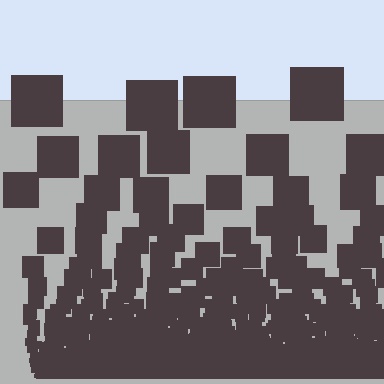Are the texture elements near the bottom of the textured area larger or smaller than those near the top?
Smaller. The gradient is inverted — elements near the bottom are smaller and denser.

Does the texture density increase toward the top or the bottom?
Density increases toward the bottom.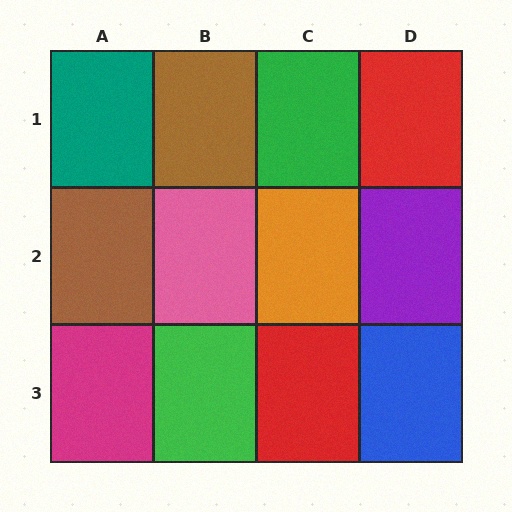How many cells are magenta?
1 cell is magenta.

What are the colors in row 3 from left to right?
Magenta, green, red, blue.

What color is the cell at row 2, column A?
Brown.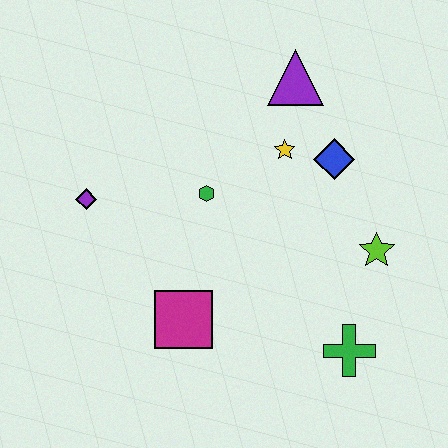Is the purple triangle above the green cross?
Yes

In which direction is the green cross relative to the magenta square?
The green cross is to the right of the magenta square.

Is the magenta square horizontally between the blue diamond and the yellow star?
No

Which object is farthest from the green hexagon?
The green cross is farthest from the green hexagon.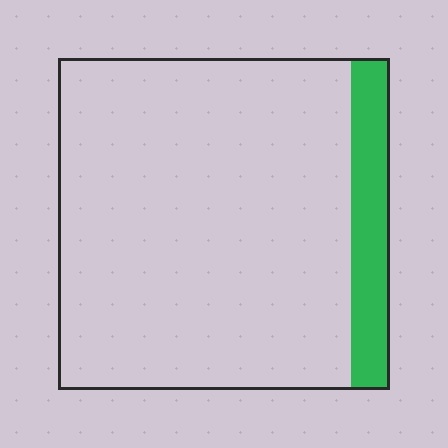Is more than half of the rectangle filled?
No.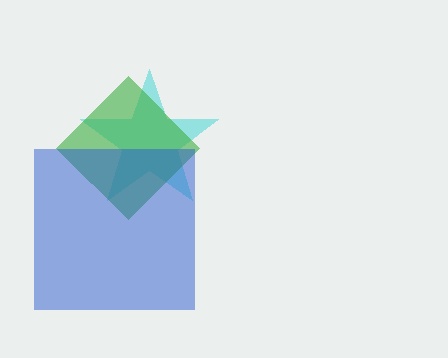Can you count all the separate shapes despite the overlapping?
Yes, there are 3 separate shapes.